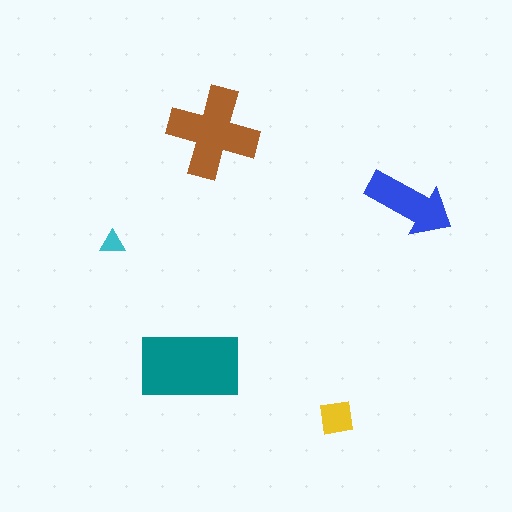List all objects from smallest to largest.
The cyan triangle, the yellow square, the blue arrow, the brown cross, the teal rectangle.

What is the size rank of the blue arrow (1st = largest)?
3rd.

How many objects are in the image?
There are 5 objects in the image.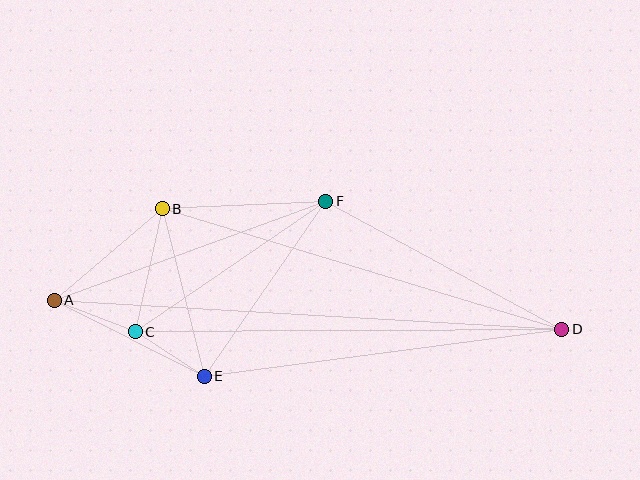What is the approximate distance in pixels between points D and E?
The distance between D and E is approximately 361 pixels.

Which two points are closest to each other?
Points C and E are closest to each other.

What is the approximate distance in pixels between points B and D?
The distance between B and D is approximately 417 pixels.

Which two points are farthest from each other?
Points A and D are farthest from each other.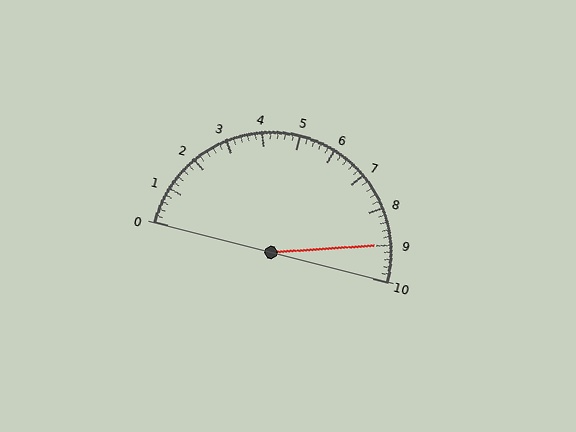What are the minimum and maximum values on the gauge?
The gauge ranges from 0 to 10.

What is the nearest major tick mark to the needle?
The nearest major tick mark is 9.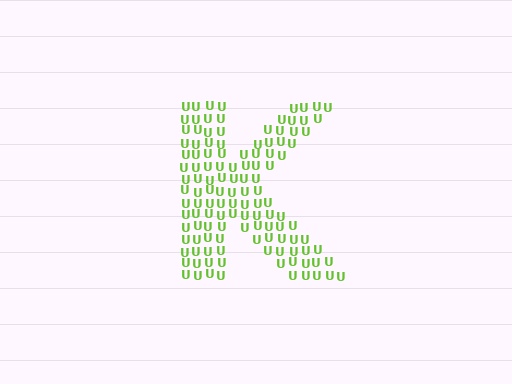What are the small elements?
The small elements are letter U's.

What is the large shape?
The large shape is the letter K.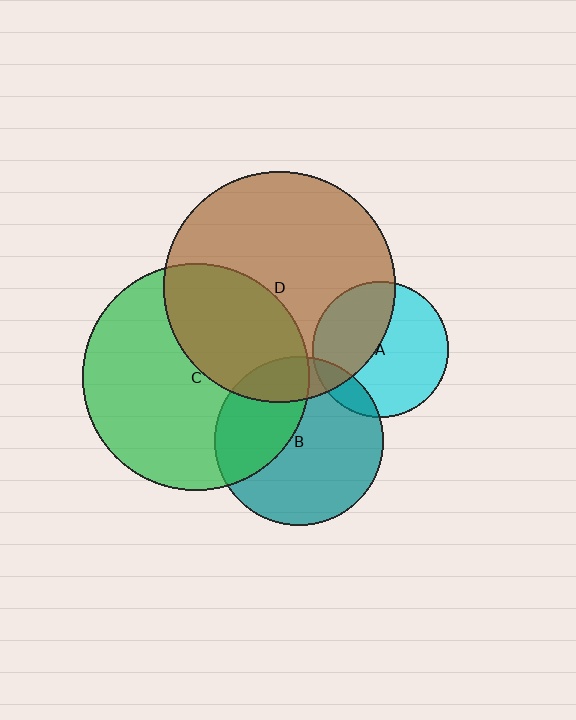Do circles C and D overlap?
Yes.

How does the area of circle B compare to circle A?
Approximately 1.5 times.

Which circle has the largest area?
Circle D (brown).